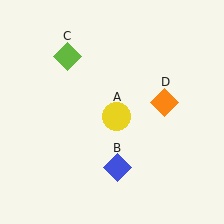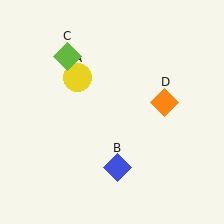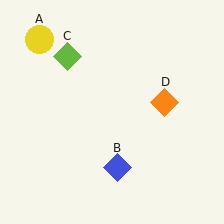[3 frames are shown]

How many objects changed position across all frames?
1 object changed position: yellow circle (object A).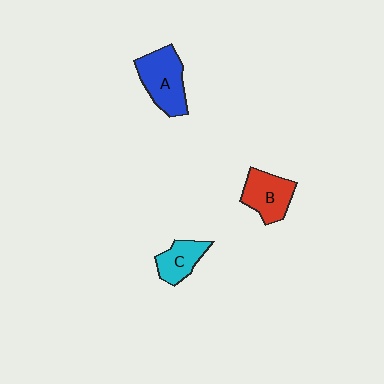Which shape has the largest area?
Shape A (blue).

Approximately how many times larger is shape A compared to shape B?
Approximately 1.2 times.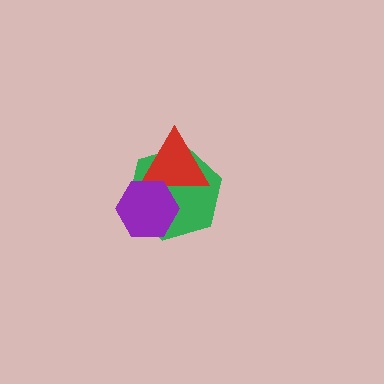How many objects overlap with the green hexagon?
2 objects overlap with the green hexagon.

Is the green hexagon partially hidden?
Yes, it is partially covered by another shape.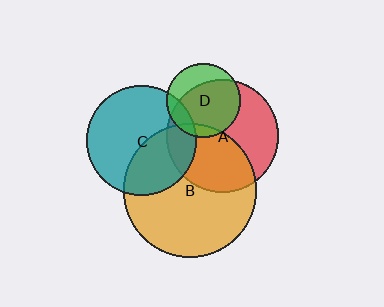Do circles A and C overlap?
Yes.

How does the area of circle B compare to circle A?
Approximately 1.4 times.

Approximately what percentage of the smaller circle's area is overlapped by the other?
Approximately 15%.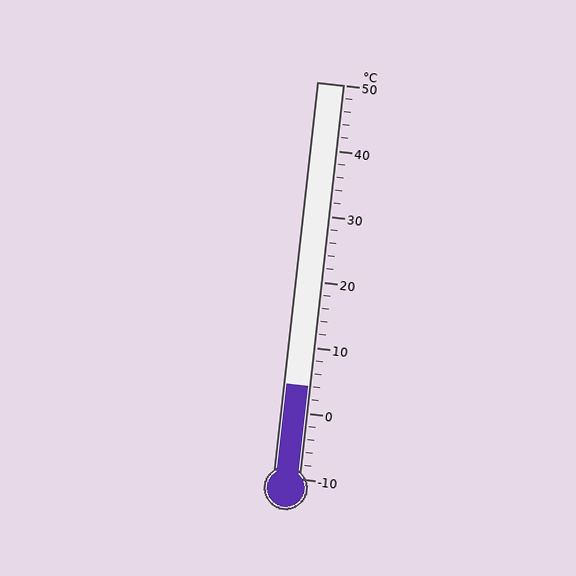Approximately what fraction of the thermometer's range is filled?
The thermometer is filled to approximately 25% of its range.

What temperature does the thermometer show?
The thermometer shows approximately 4°C.